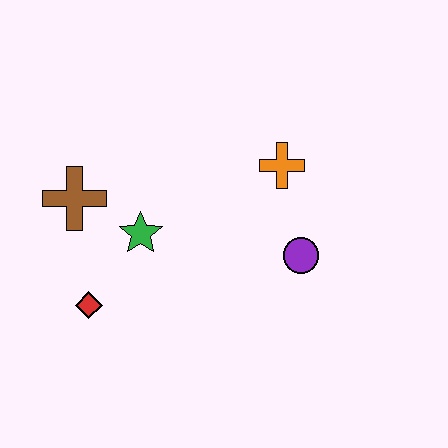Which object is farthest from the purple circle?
The brown cross is farthest from the purple circle.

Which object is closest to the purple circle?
The orange cross is closest to the purple circle.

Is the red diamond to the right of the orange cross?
No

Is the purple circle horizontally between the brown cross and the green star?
No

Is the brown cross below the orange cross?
Yes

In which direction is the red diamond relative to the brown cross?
The red diamond is below the brown cross.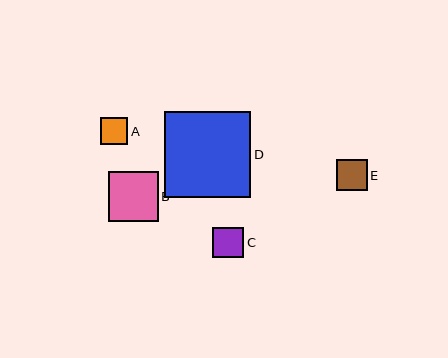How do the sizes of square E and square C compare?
Square E and square C are approximately the same size.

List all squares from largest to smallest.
From largest to smallest: D, B, E, C, A.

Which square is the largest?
Square D is the largest with a size of approximately 87 pixels.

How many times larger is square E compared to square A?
Square E is approximately 1.1 times the size of square A.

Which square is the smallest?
Square A is the smallest with a size of approximately 27 pixels.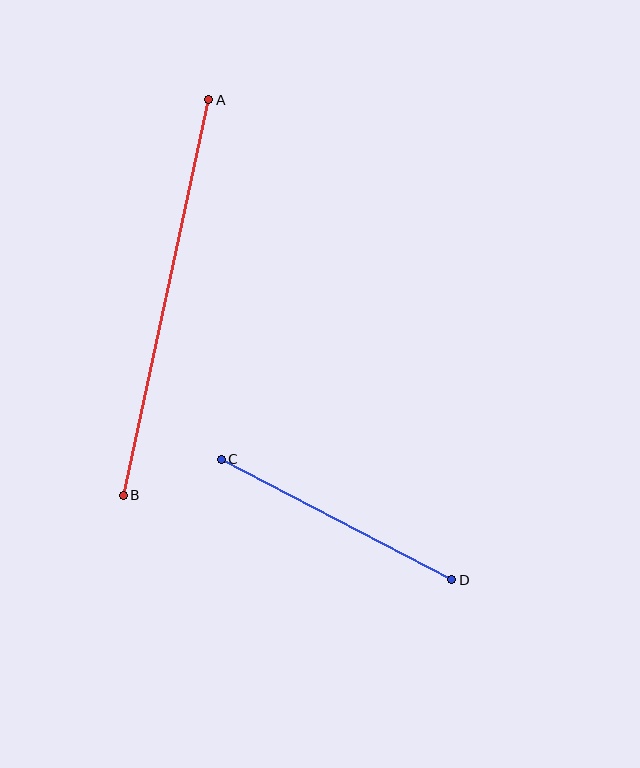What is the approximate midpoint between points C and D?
The midpoint is at approximately (337, 520) pixels.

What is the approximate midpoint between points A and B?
The midpoint is at approximately (166, 297) pixels.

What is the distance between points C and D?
The distance is approximately 260 pixels.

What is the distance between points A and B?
The distance is approximately 405 pixels.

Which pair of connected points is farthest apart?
Points A and B are farthest apart.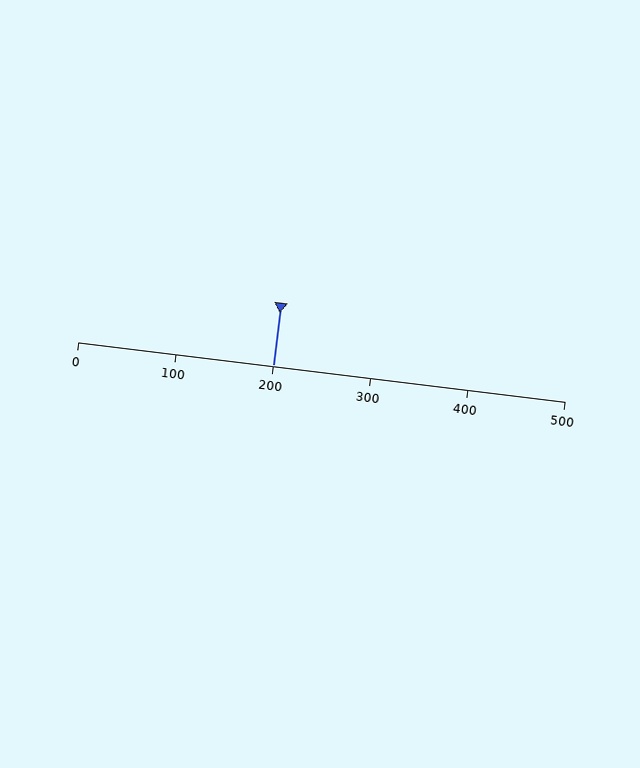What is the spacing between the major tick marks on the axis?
The major ticks are spaced 100 apart.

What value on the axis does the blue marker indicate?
The marker indicates approximately 200.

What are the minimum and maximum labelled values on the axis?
The axis runs from 0 to 500.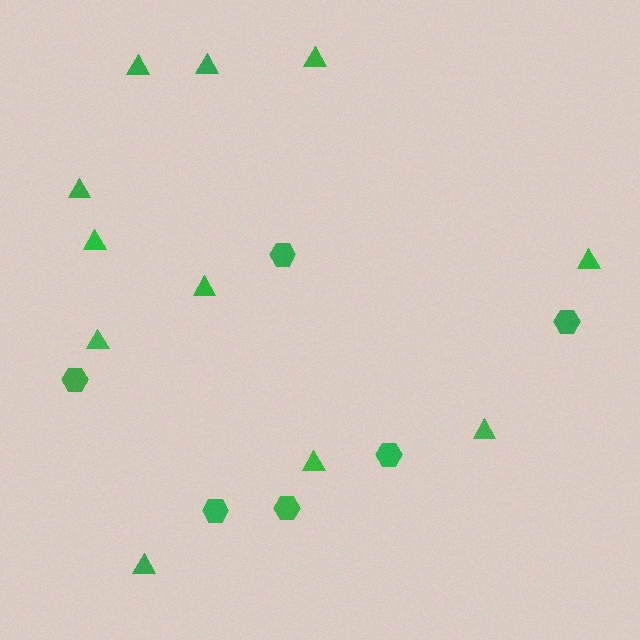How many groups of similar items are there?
There are 2 groups: one group of hexagons (6) and one group of triangles (11).